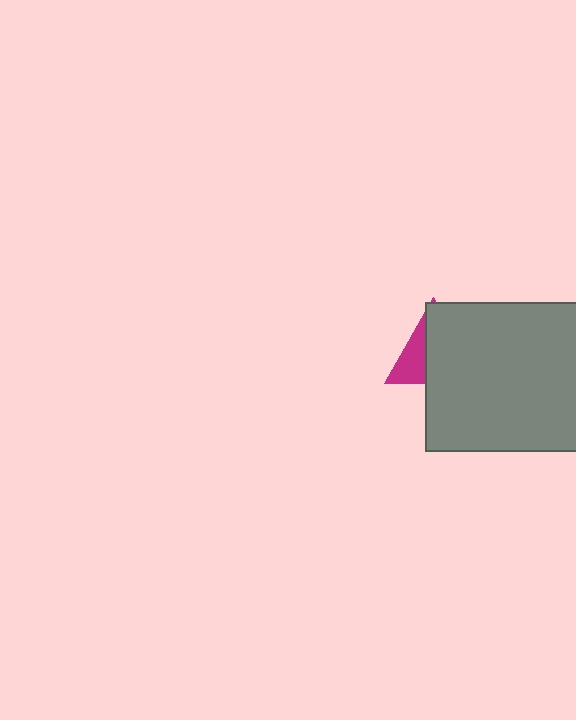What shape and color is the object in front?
The object in front is a gray rectangle.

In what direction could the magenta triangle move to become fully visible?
The magenta triangle could move left. That would shift it out from behind the gray rectangle entirely.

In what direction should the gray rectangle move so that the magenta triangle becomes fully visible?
The gray rectangle should move right. That is the shortest direction to clear the overlap and leave the magenta triangle fully visible.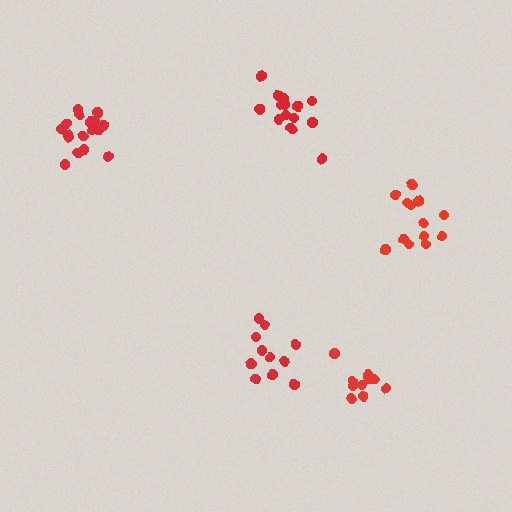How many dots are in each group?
Group 1: 13 dots, Group 2: 11 dots, Group 3: 17 dots, Group 4: 15 dots, Group 5: 11 dots (67 total).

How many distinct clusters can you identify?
There are 5 distinct clusters.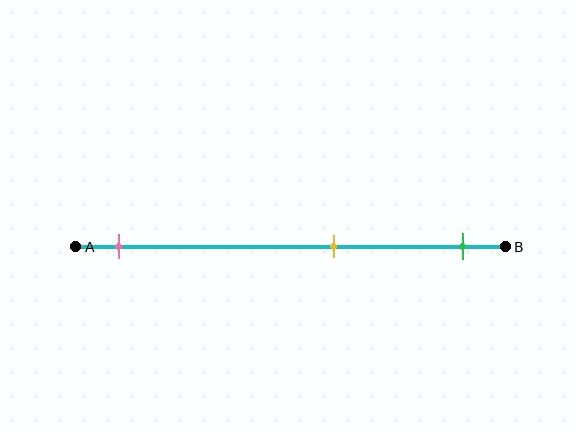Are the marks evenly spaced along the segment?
No, the marks are not evenly spaced.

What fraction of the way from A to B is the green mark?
The green mark is approximately 90% (0.9) of the way from A to B.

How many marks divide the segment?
There are 3 marks dividing the segment.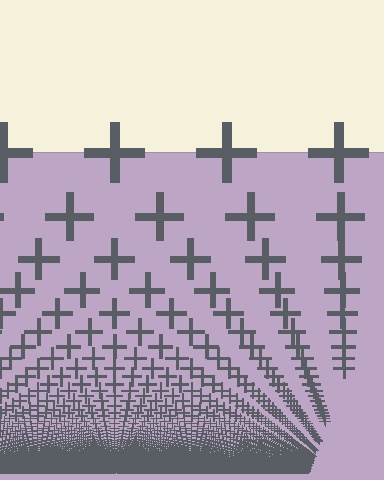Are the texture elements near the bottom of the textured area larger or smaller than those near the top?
Smaller. The gradient is inverted — elements near the bottom are smaller and denser.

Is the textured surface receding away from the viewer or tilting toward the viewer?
The surface appears to tilt toward the viewer. Texture elements get larger and sparser toward the top.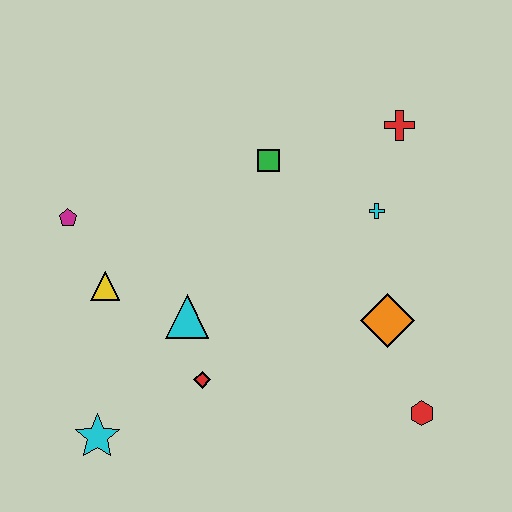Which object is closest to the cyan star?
The red diamond is closest to the cyan star.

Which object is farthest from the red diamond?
The red cross is farthest from the red diamond.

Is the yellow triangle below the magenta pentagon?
Yes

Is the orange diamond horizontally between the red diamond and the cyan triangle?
No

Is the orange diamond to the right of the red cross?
No